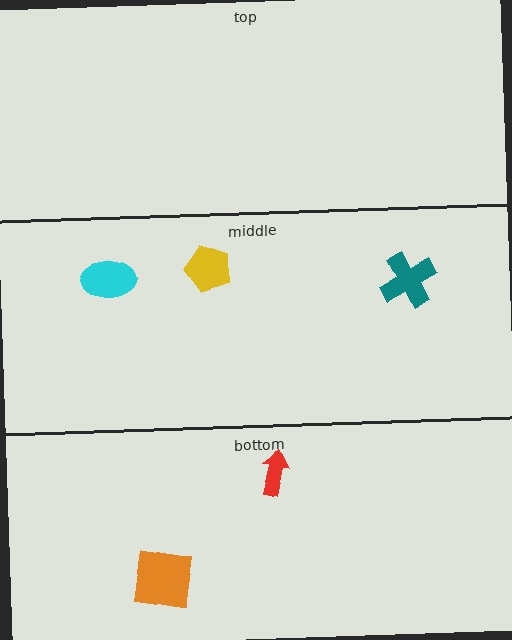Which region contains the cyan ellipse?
The middle region.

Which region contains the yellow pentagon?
The middle region.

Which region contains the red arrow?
The bottom region.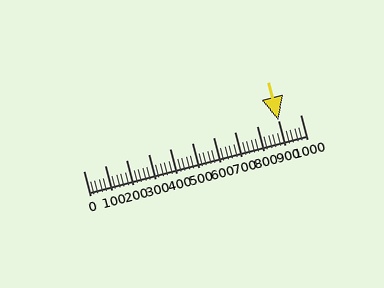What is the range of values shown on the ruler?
The ruler shows values from 0 to 1000.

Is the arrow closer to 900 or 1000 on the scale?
The arrow is closer to 900.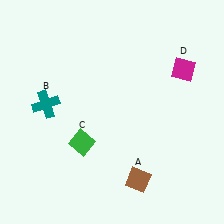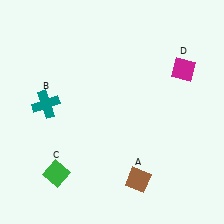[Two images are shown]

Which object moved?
The green diamond (C) moved down.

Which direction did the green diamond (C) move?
The green diamond (C) moved down.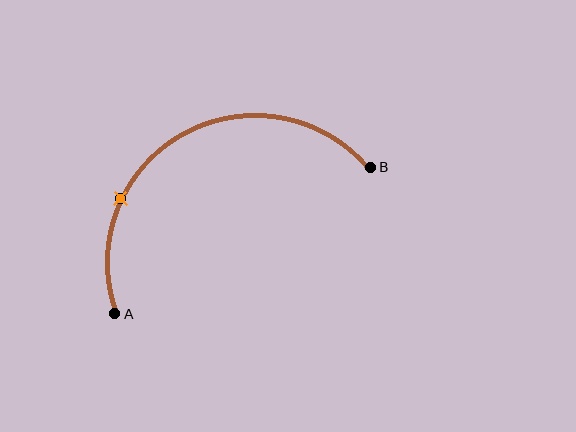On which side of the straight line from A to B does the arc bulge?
The arc bulges above the straight line connecting A and B.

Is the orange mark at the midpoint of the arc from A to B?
No. The orange mark lies on the arc but is closer to endpoint A. The arc midpoint would be at the point on the curve equidistant along the arc from both A and B.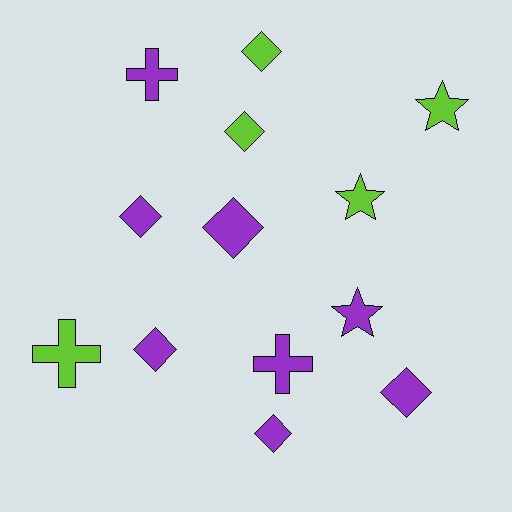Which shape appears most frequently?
Diamond, with 7 objects.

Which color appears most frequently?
Purple, with 8 objects.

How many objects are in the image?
There are 13 objects.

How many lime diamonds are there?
There are 2 lime diamonds.